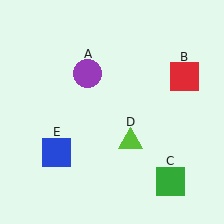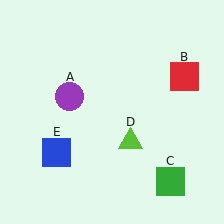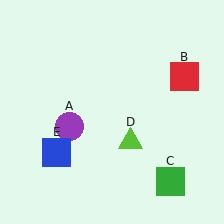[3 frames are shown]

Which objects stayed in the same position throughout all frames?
Red square (object B) and green square (object C) and lime triangle (object D) and blue square (object E) remained stationary.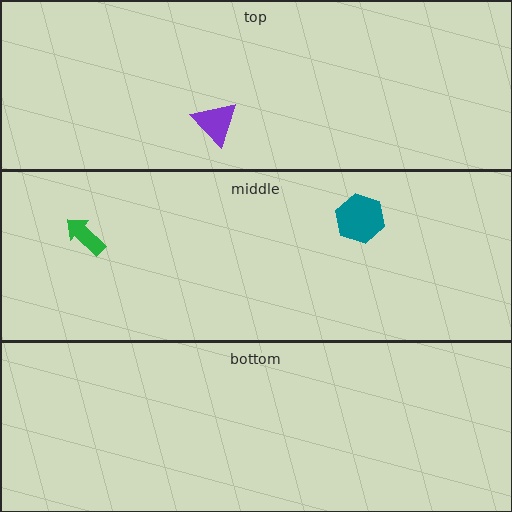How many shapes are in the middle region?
2.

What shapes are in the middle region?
The green arrow, the teal hexagon.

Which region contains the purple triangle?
The top region.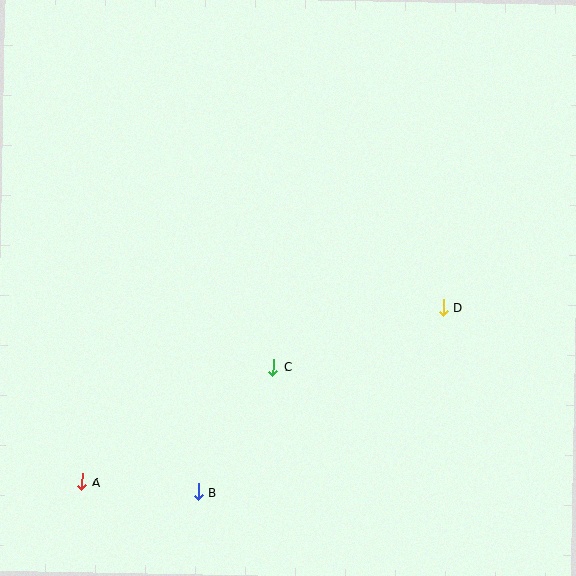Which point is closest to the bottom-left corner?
Point A is closest to the bottom-left corner.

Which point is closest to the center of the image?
Point C at (273, 367) is closest to the center.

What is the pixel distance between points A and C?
The distance between A and C is 223 pixels.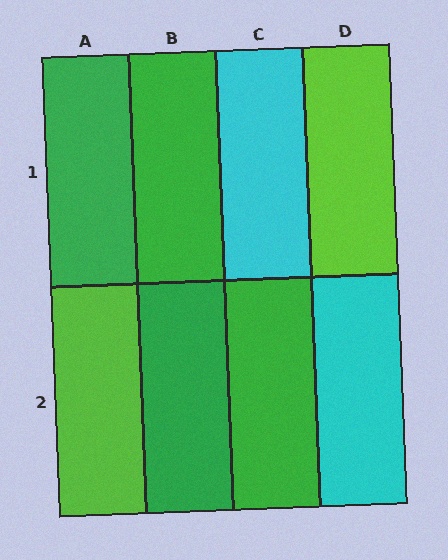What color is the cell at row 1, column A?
Green.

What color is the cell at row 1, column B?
Green.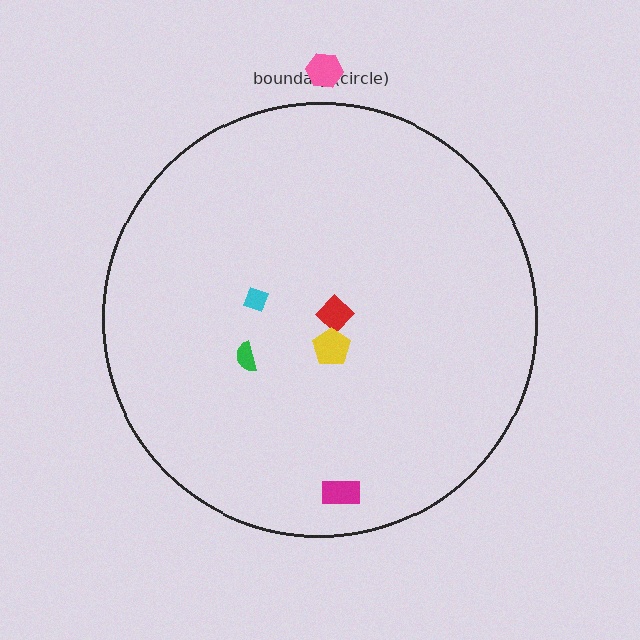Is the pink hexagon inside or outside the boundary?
Outside.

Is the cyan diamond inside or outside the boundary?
Inside.